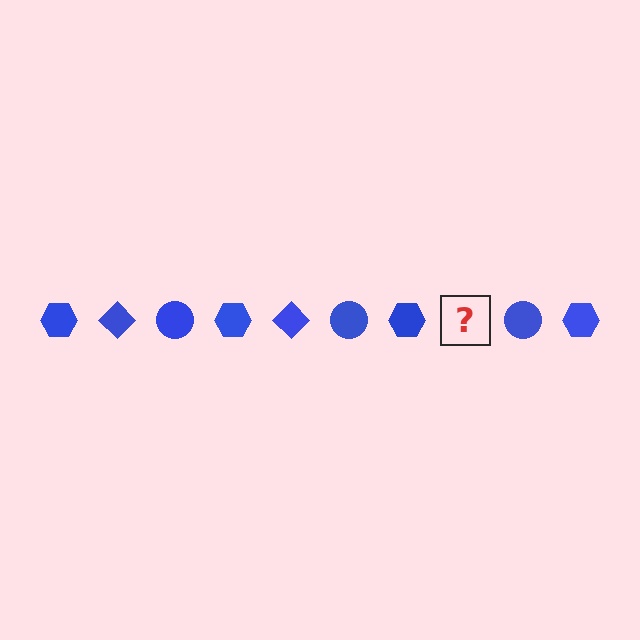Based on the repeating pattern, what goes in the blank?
The blank should be a blue diamond.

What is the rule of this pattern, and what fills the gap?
The rule is that the pattern cycles through hexagon, diamond, circle shapes in blue. The gap should be filled with a blue diamond.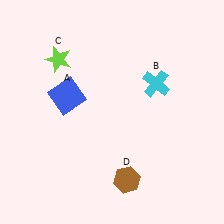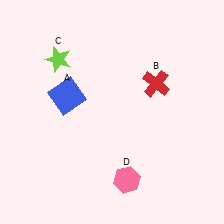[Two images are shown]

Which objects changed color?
B changed from cyan to red. D changed from brown to pink.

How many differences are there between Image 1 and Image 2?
There are 2 differences between the two images.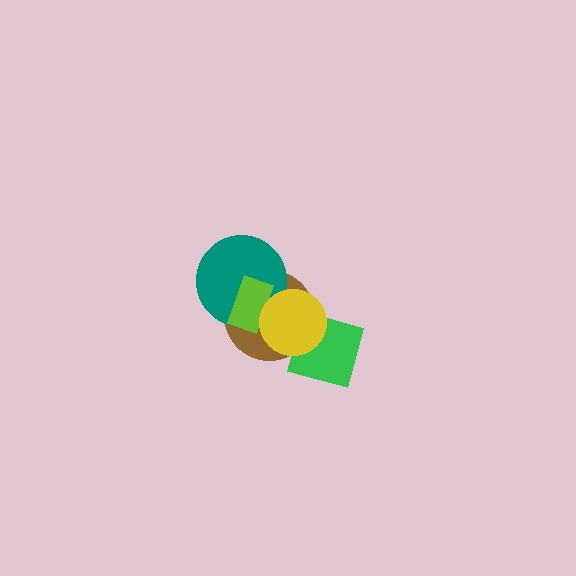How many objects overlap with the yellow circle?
4 objects overlap with the yellow circle.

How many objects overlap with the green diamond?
2 objects overlap with the green diamond.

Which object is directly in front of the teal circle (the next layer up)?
The lime rectangle is directly in front of the teal circle.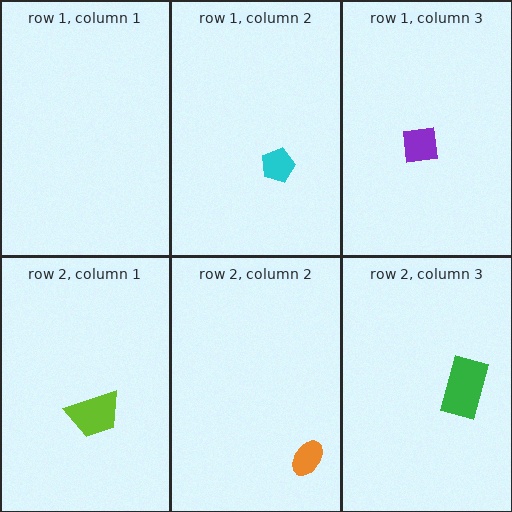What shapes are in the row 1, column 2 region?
The cyan pentagon.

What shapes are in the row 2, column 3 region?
The green rectangle.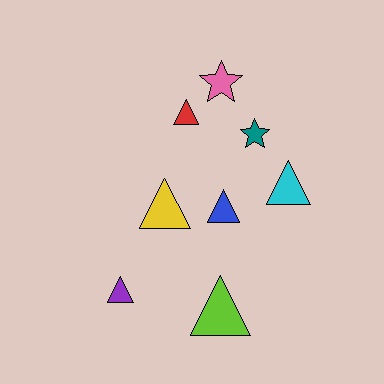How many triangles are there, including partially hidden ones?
There are 6 triangles.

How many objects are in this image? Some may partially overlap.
There are 8 objects.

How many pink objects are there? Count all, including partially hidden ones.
There is 1 pink object.